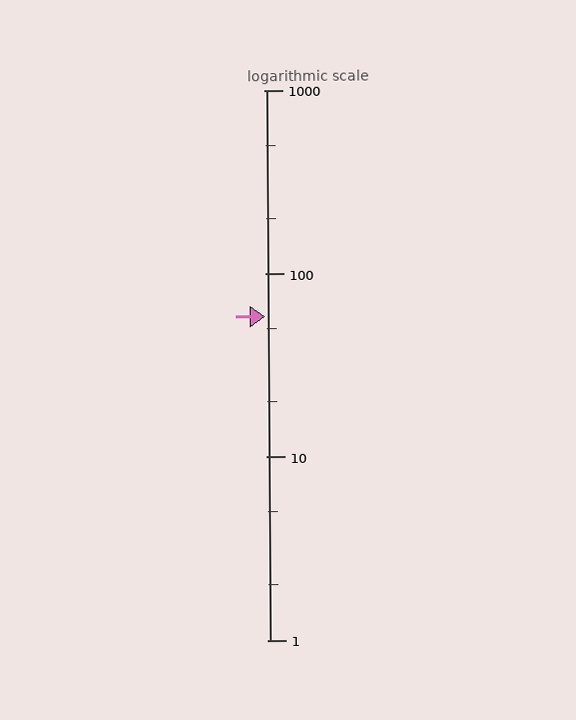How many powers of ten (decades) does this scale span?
The scale spans 3 decades, from 1 to 1000.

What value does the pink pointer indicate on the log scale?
The pointer indicates approximately 58.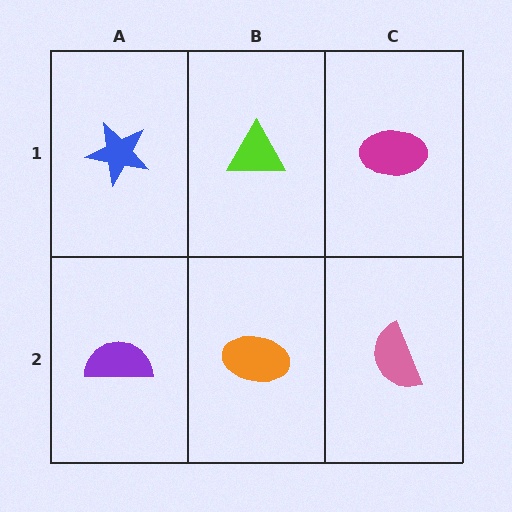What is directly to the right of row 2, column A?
An orange ellipse.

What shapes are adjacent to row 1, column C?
A pink semicircle (row 2, column C), a lime triangle (row 1, column B).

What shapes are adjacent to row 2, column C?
A magenta ellipse (row 1, column C), an orange ellipse (row 2, column B).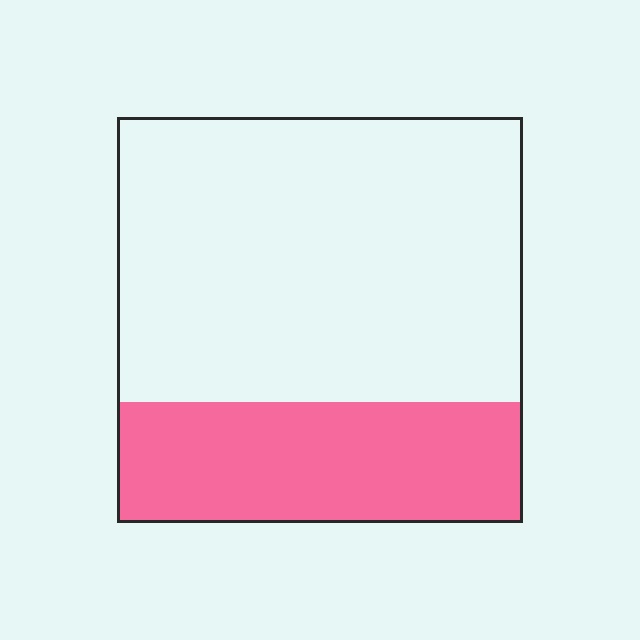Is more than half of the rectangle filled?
No.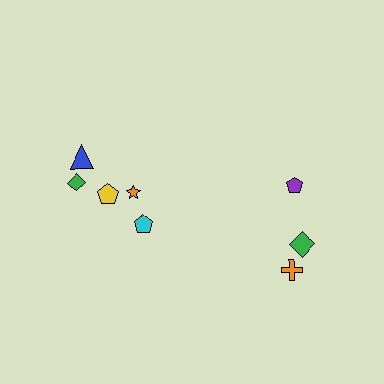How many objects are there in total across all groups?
There are 8 objects.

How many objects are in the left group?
There are 5 objects.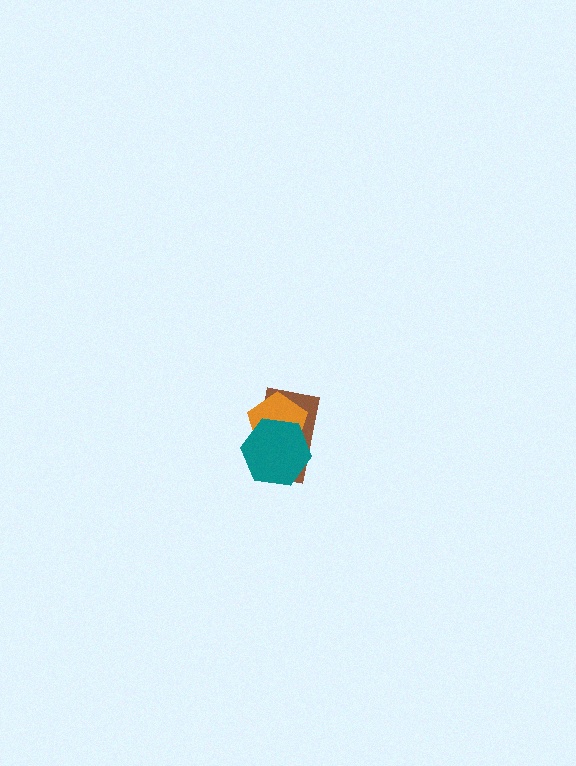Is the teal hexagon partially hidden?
No, no other shape covers it.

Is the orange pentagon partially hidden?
Yes, it is partially covered by another shape.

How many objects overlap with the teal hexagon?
2 objects overlap with the teal hexagon.